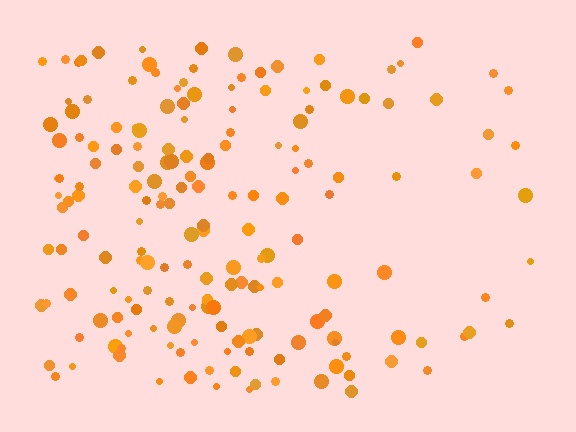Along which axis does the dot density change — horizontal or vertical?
Horizontal.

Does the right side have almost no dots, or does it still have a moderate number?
Still a moderate number, just noticeably fewer than the left.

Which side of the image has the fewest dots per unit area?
The right.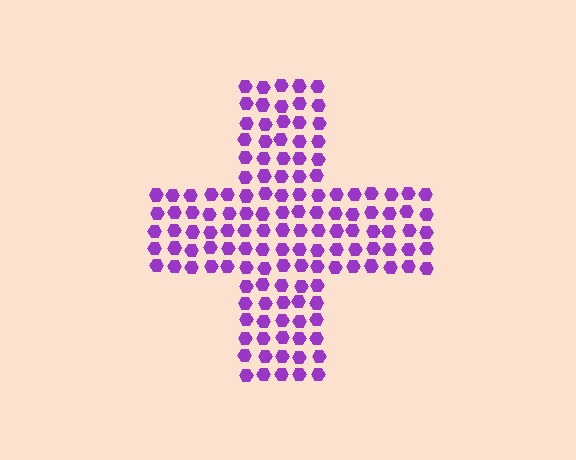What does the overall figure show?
The overall figure shows a cross.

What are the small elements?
The small elements are hexagons.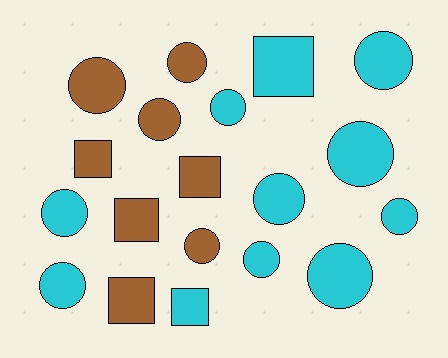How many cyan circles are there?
There are 9 cyan circles.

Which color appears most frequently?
Cyan, with 11 objects.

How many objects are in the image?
There are 19 objects.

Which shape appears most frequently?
Circle, with 13 objects.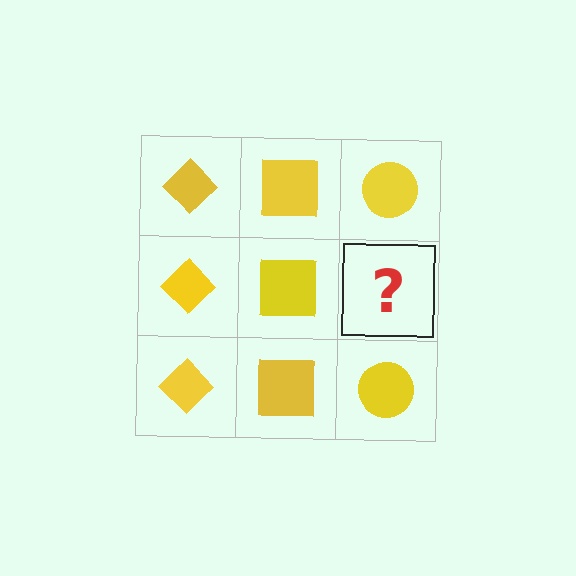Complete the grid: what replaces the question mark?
The question mark should be replaced with a yellow circle.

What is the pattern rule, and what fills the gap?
The rule is that each column has a consistent shape. The gap should be filled with a yellow circle.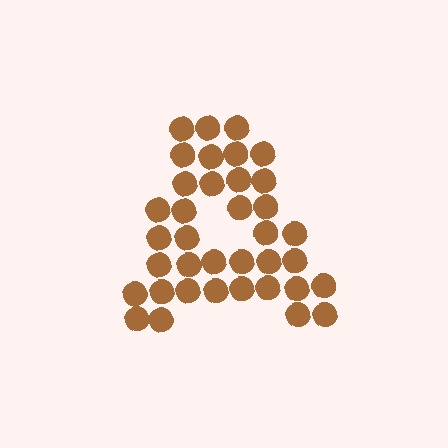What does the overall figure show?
The overall figure shows the letter A.